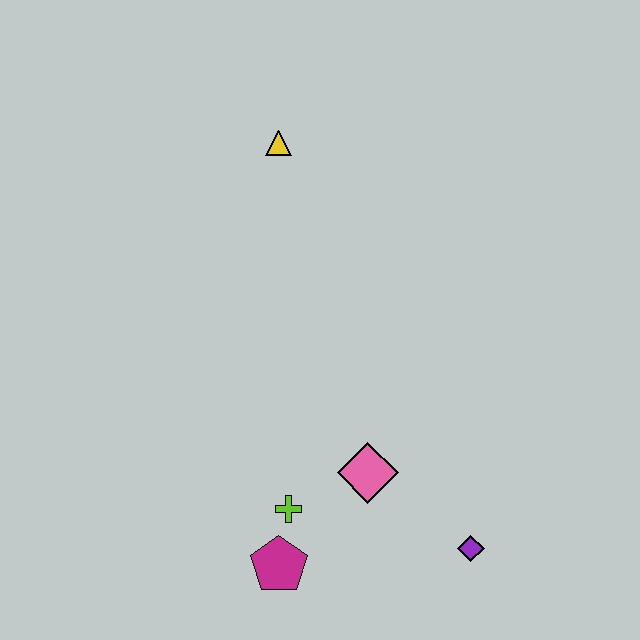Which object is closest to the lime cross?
The magenta pentagon is closest to the lime cross.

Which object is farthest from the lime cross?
The yellow triangle is farthest from the lime cross.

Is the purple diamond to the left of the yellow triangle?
No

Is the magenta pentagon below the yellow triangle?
Yes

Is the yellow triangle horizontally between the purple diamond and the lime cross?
No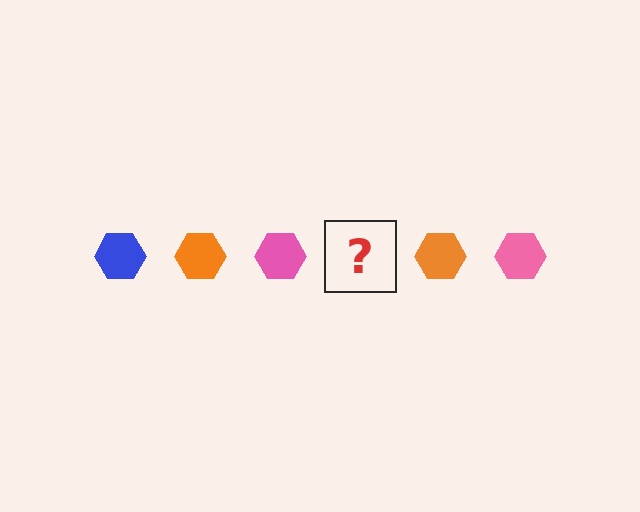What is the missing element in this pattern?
The missing element is a blue hexagon.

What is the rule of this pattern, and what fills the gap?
The rule is that the pattern cycles through blue, orange, pink hexagons. The gap should be filled with a blue hexagon.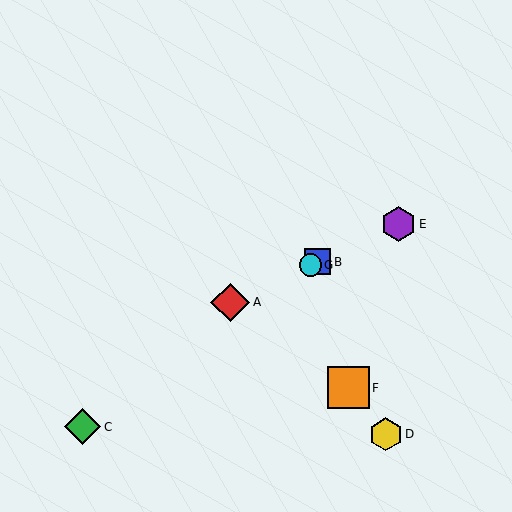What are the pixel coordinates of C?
Object C is at (83, 427).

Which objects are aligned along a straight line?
Objects A, B, E, G are aligned along a straight line.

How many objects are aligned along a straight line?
4 objects (A, B, E, G) are aligned along a straight line.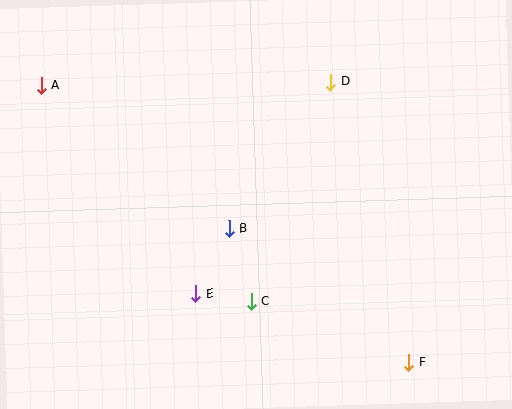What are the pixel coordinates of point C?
Point C is at (251, 302).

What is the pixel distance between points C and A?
The distance between C and A is 301 pixels.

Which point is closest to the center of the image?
Point B at (229, 229) is closest to the center.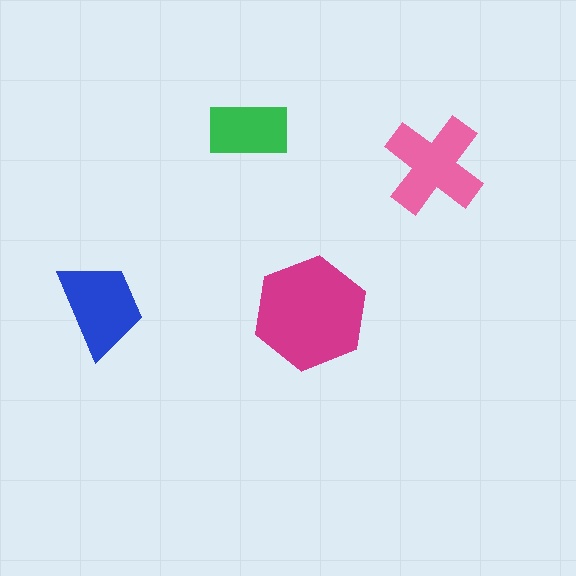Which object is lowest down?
The magenta hexagon is bottommost.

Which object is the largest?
The magenta hexagon.